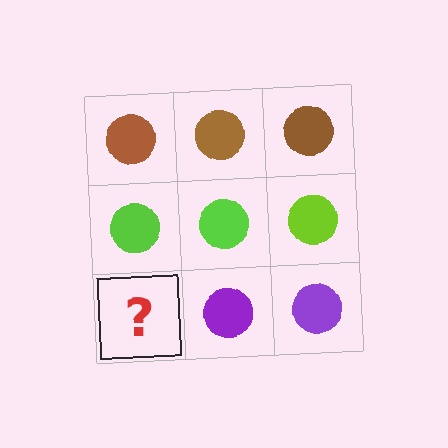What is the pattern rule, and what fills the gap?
The rule is that each row has a consistent color. The gap should be filled with a purple circle.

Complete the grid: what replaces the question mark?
The question mark should be replaced with a purple circle.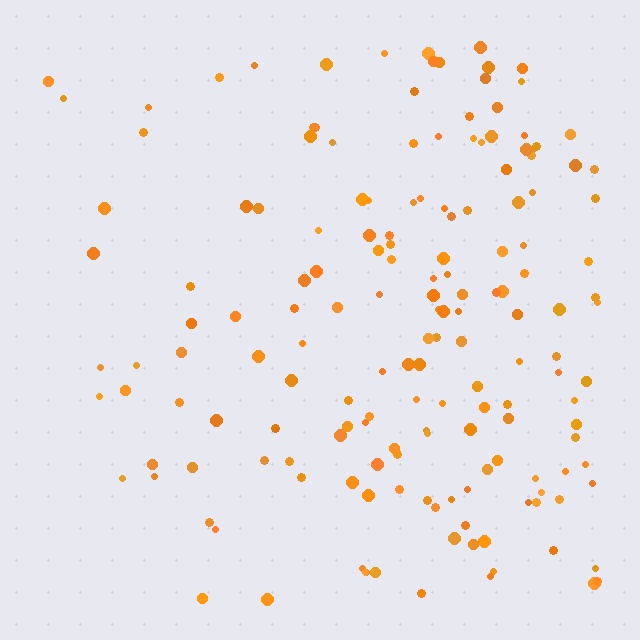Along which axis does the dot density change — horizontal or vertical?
Horizontal.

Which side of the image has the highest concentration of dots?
The right.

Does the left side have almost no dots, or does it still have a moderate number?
Still a moderate number, just noticeably fewer than the right.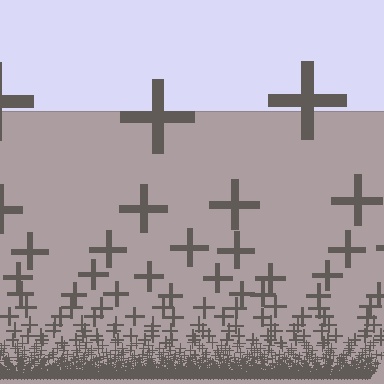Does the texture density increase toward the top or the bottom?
Density increases toward the bottom.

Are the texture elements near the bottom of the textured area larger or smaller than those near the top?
Smaller. The gradient is inverted — elements near the bottom are smaller and denser.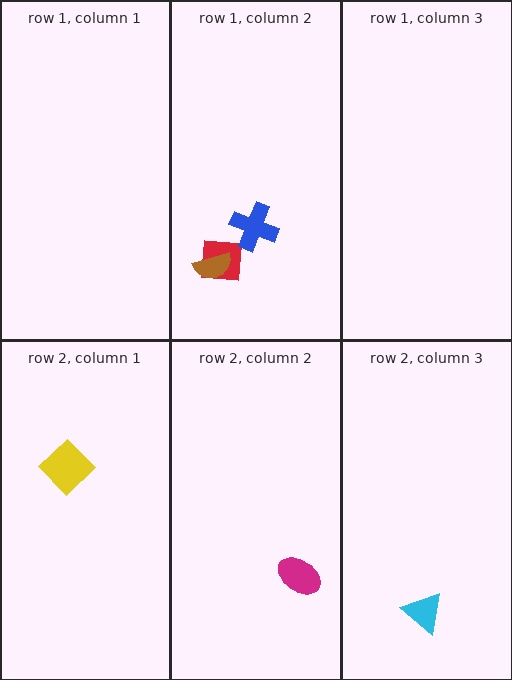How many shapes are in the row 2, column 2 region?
1.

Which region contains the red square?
The row 1, column 2 region.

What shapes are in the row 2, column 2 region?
The magenta ellipse.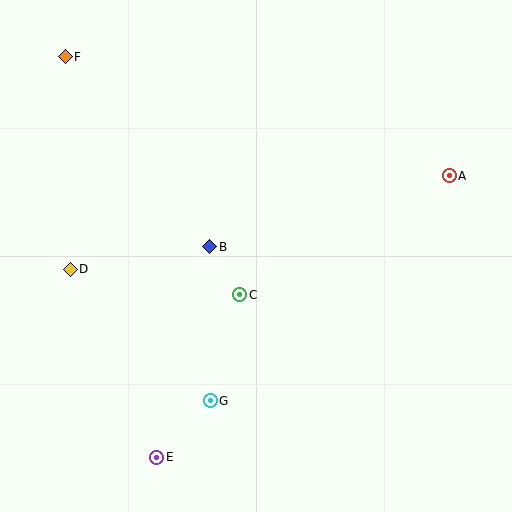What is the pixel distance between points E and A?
The distance between E and A is 406 pixels.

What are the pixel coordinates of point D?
Point D is at (70, 269).